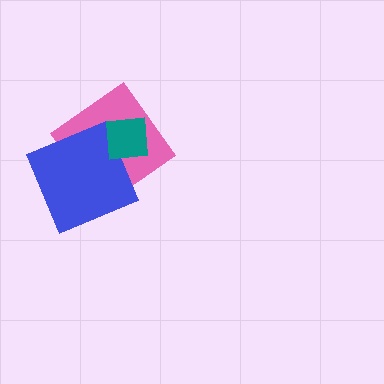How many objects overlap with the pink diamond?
2 objects overlap with the pink diamond.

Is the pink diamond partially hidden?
Yes, it is partially covered by another shape.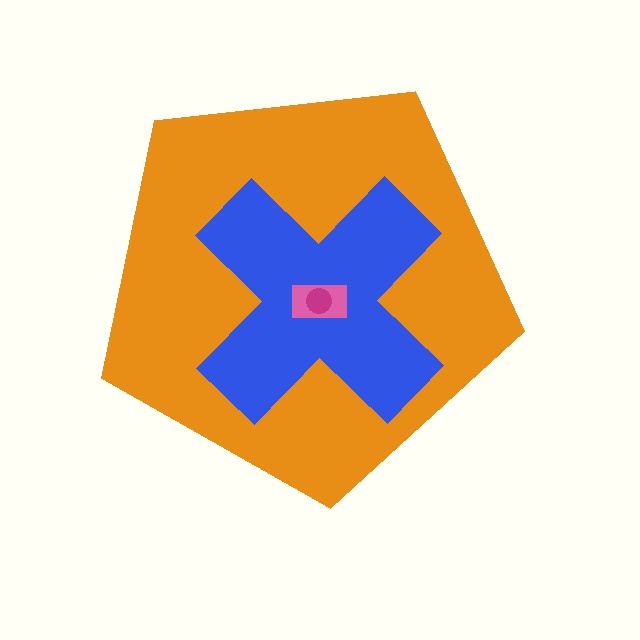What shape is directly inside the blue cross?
The pink rectangle.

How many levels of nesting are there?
4.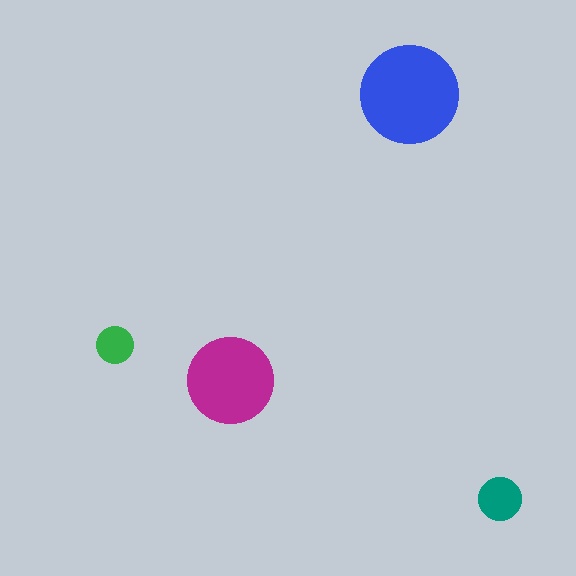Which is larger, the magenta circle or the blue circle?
The blue one.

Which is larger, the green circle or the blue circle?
The blue one.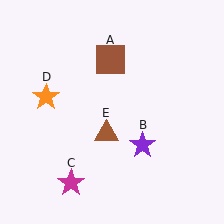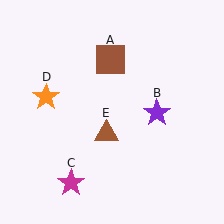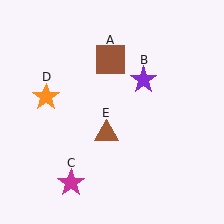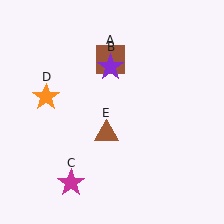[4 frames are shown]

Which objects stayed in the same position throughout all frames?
Brown square (object A) and magenta star (object C) and orange star (object D) and brown triangle (object E) remained stationary.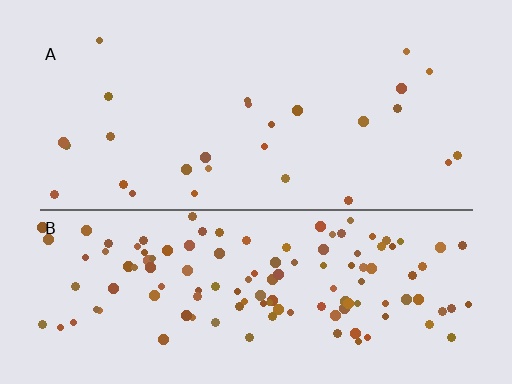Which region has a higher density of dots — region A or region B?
B (the bottom).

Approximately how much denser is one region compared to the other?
Approximately 4.7× — region B over region A.